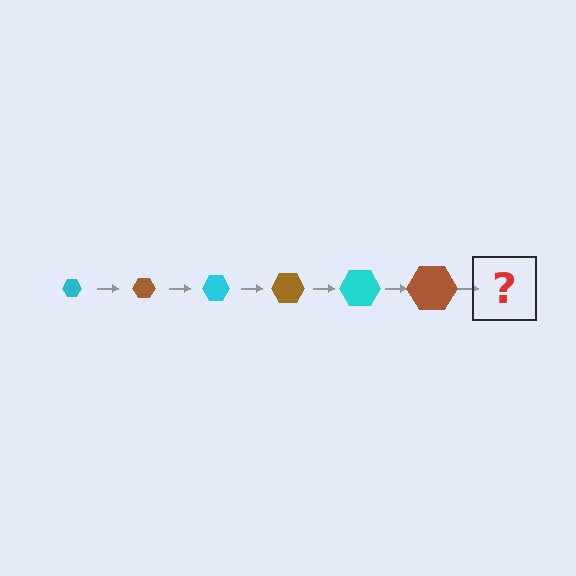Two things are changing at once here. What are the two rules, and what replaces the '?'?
The two rules are that the hexagon grows larger each step and the color cycles through cyan and brown. The '?' should be a cyan hexagon, larger than the previous one.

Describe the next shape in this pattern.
It should be a cyan hexagon, larger than the previous one.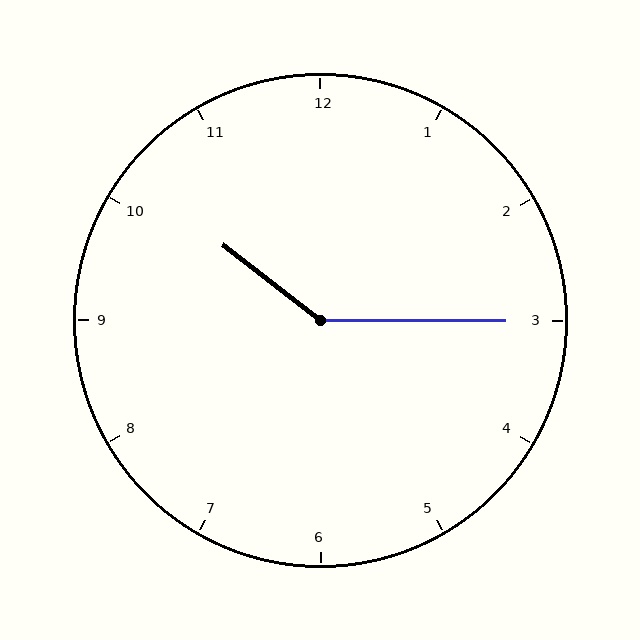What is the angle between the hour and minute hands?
Approximately 142 degrees.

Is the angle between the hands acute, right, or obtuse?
It is obtuse.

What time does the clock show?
10:15.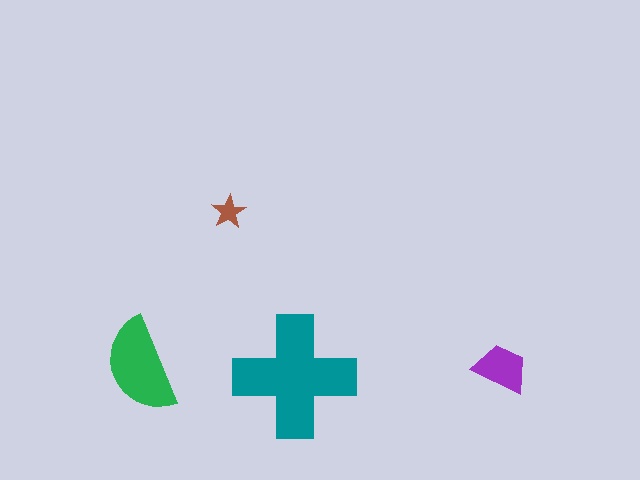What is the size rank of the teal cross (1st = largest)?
1st.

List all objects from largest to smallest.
The teal cross, the green semicircle, the purple trapezoid, the brown star.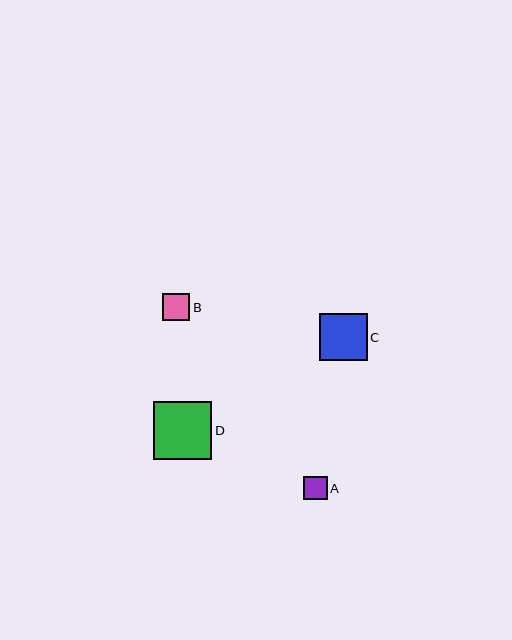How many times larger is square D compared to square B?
Square D is approximately 2.1 times the size of square B.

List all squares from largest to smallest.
From largest to smallest: D, C, B, A.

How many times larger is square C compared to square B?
Square C is approximately 1.7 times the size of square B.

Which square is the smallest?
Square A is the smallest with a size of approximately 24 pixels.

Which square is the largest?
Square D is the largest with a size of approximately 58 pixels.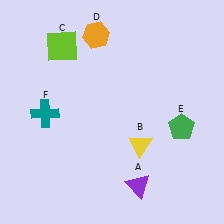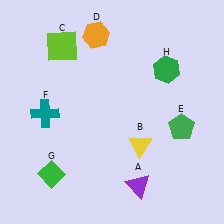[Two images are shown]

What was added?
A green diamond (G), a green hexagon (H) were added in Image 2.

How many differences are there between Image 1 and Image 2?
There are 2 differences between the two images.